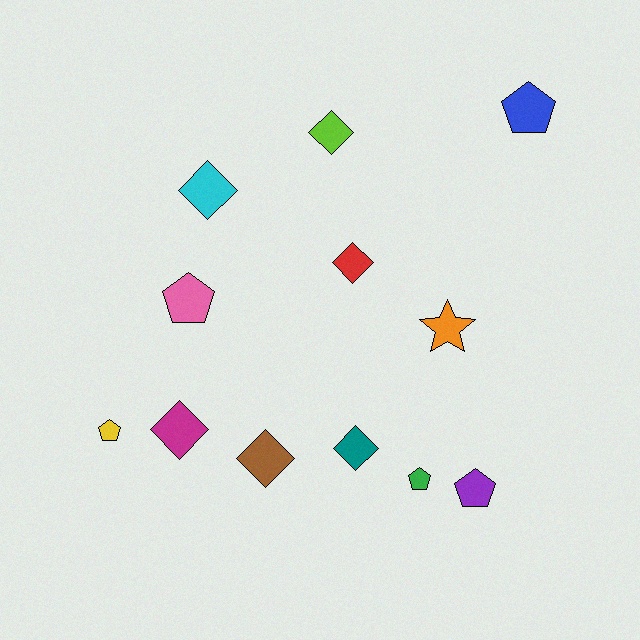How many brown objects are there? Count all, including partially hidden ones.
There is 1 brown object.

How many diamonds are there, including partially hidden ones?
There are 6 diamonds.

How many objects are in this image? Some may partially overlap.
There are 12 objects.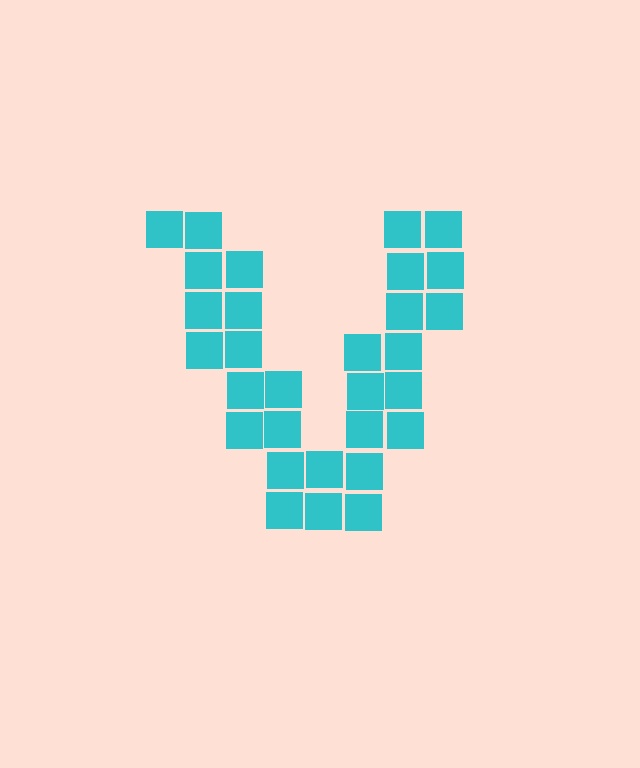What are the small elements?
The small elements are squares.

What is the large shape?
The large shape is the letter V.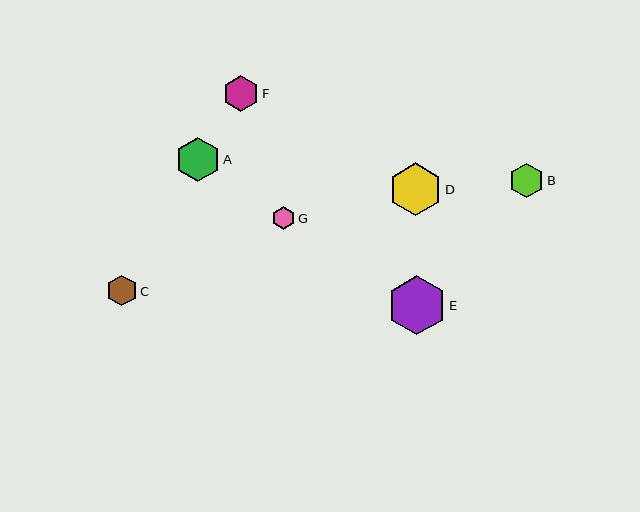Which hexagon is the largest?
Hexagon E is the largest with a size of approximately 59 pixels.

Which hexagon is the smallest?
Hexagon G is the smallest with a size of approximately 23 pixels.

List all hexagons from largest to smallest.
From largest to smallest: E, D, A, F, B, C, G.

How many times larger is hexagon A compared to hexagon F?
Hexagon A is approximately 1.2 times the size of hexagon F.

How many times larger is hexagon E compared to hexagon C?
Hexagon E is approximately 1.9 times the size of hexagon C.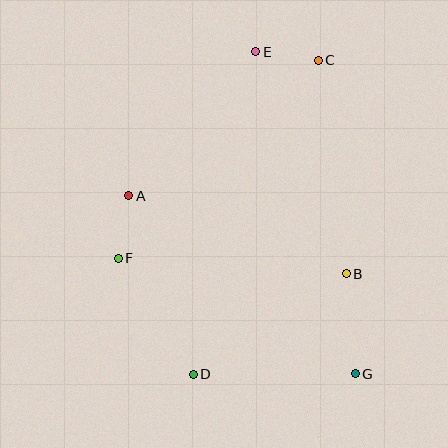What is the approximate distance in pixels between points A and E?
The distance between A and E is approximately 192 pixels.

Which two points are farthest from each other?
Points C and D are farthest from each other.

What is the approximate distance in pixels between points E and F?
The distance between E and F is approximately 248 pixels.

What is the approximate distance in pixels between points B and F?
The distance between B and F is approximately 228 pixels.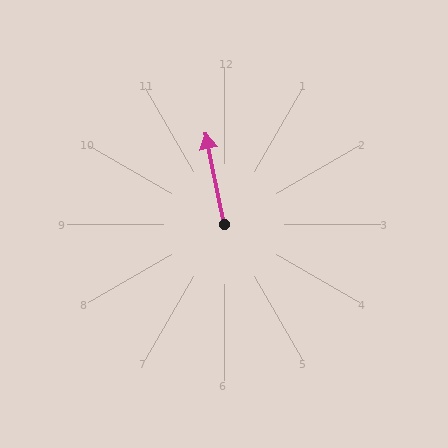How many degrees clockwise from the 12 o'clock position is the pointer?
Approximately 348 degrees.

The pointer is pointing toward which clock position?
Roughly 12 o'clock.